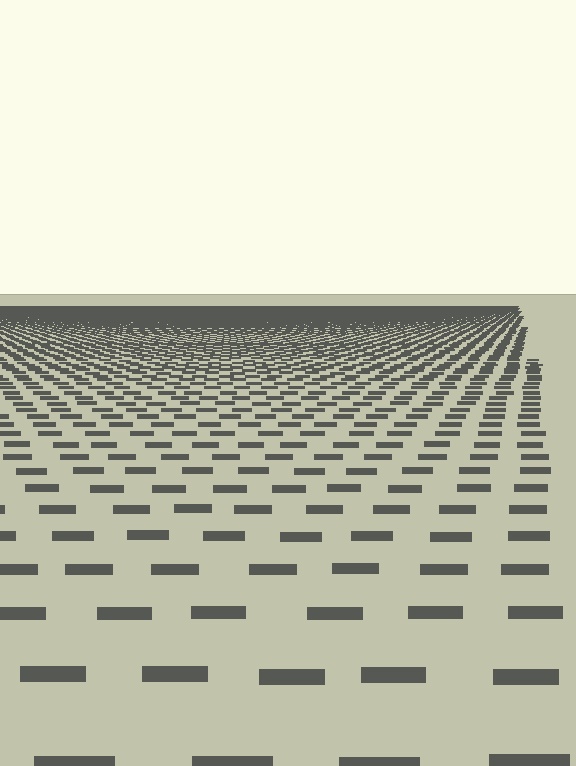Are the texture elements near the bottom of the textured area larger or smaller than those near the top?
Larger. Near the bottom, elements are closer to the viewer and appear at a bigger on-screen size.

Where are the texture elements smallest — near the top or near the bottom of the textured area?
Near the top.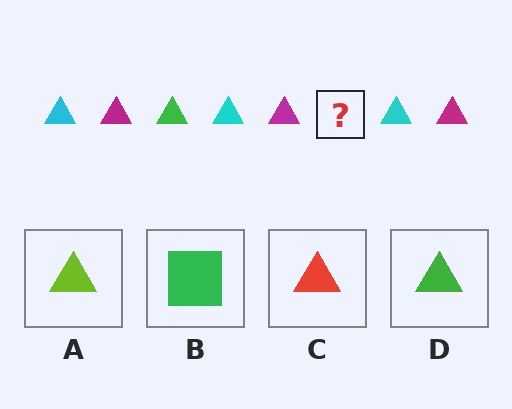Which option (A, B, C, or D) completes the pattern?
D.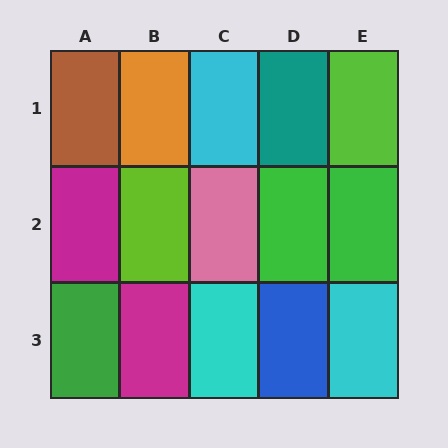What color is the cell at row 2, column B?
Lime.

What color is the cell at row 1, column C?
Cyan.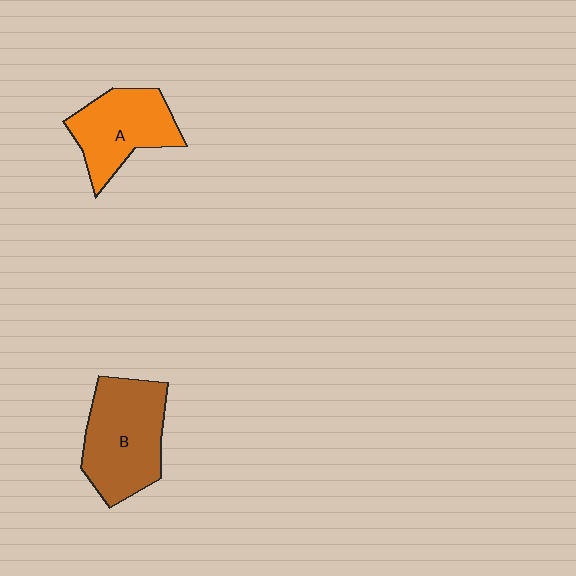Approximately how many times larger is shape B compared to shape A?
Approximately 1.2 times.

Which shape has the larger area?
Shape B (brown).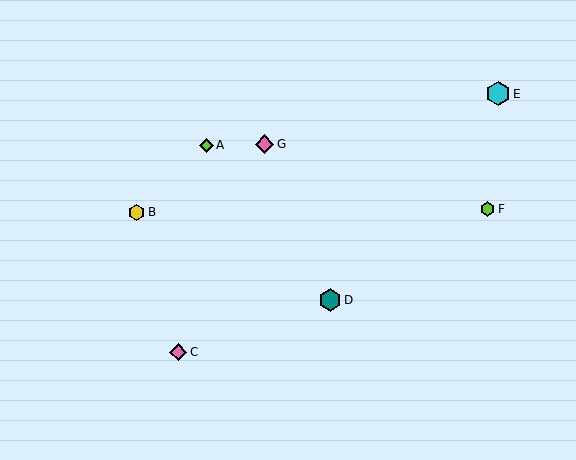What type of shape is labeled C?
Shape C is a pink diamond.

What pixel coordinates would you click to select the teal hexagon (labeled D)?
Click at (330, 300) to select the teal hexagon D.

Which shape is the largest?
The cyan hexagon (labeled E) is the largest.